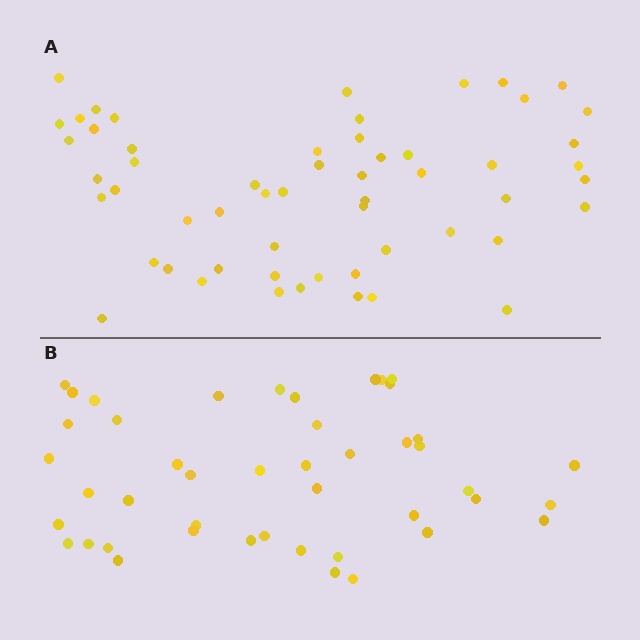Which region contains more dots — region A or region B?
Region A (the top region) has more dots.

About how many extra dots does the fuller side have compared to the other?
Region A has roughly 12 or so more dots than region B.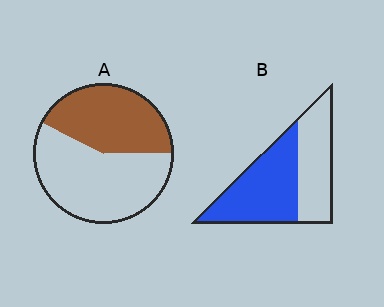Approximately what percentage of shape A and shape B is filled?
A is approximately 40% and B is approximately 55%.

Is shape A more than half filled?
No.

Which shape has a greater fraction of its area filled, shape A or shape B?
Shape B.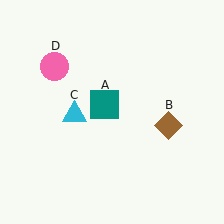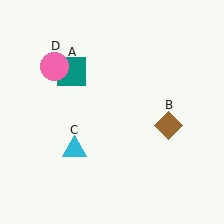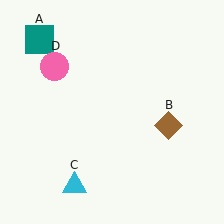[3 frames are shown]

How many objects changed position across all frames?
2 objects changed position: teal square (object A), cyan triangle (object C).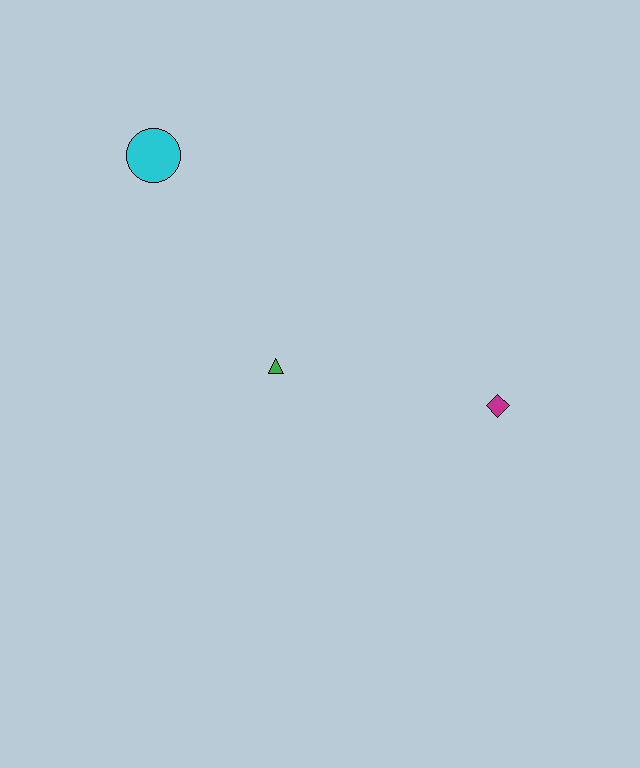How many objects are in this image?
There are 3 objects.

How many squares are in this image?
There are no squares.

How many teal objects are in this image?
There are no teal objects.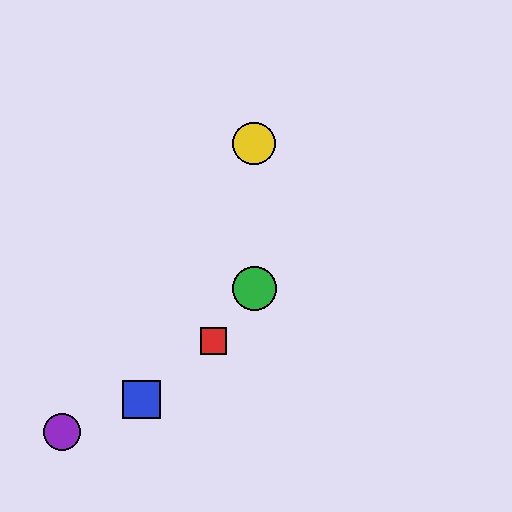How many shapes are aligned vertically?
2 shapes (the green circle, the yellow circle) are aligned vertically.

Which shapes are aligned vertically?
The green circle, the yellow circle are aligned vertically.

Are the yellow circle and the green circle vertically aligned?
Yes, both are at x≈254.